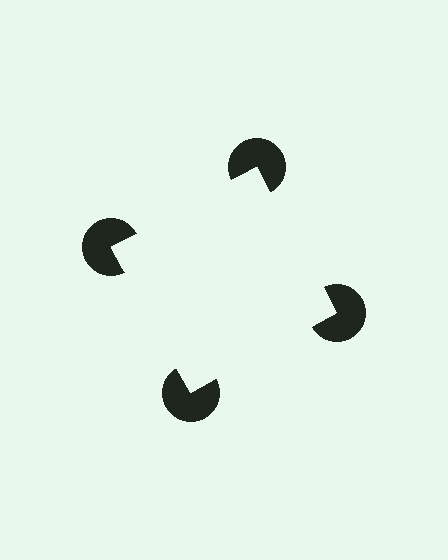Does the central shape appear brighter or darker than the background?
It typically appears slightly brighter than the background, even though no actual brightness change is drawn.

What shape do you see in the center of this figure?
An illusory square — its edges are inferred from the aligned wedge cuts in the pac-man discs, not physically drawn.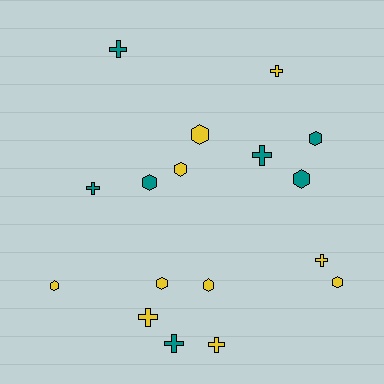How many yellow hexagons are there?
There are 6 yellow hexagons.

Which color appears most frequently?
Yellow, with 10 objects.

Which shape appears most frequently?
Hexagon, with 9 objects.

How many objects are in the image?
There are 17 objects.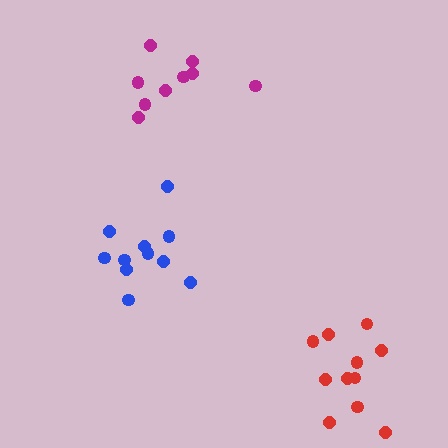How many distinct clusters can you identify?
There are 3 distinct clusters.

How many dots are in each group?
Group 1: 11 dots, Group 2: 11 dots, Group 3: 9 dots (31 total).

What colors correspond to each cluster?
The clusters are colored: blue, red, magenta.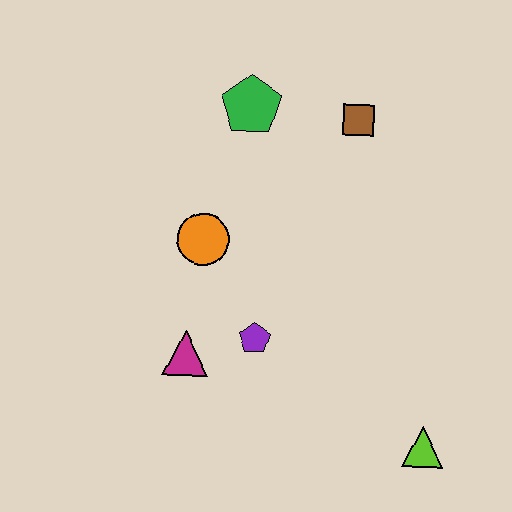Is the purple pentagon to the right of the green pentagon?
Yes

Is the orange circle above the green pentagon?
No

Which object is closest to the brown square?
The green pentagon is closest to the brown square.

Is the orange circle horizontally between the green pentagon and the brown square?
No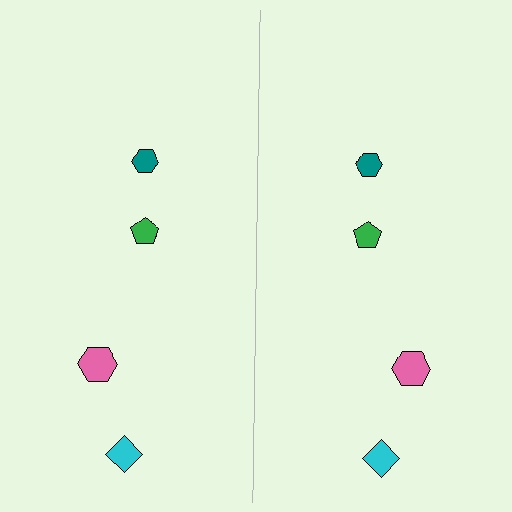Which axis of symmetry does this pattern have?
The pattern has a vertical axis of symmetry running through the center of the image.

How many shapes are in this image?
There are 8 shapes in this image.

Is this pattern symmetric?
Yes, this pattern has bilateral (reflection) symmetry.